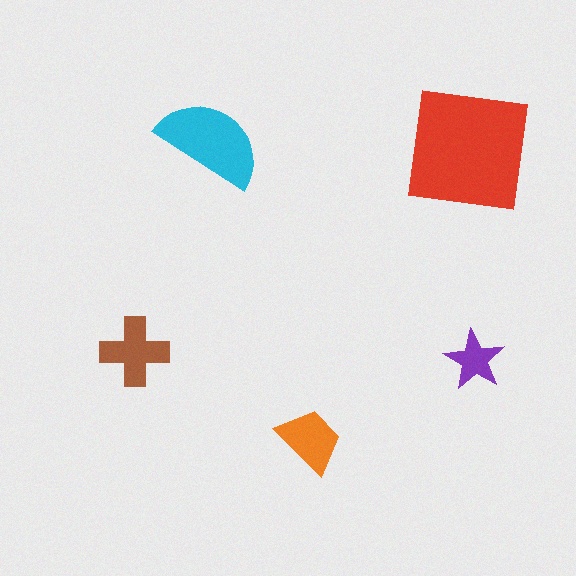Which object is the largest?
The red square.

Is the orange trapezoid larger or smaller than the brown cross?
Smaller.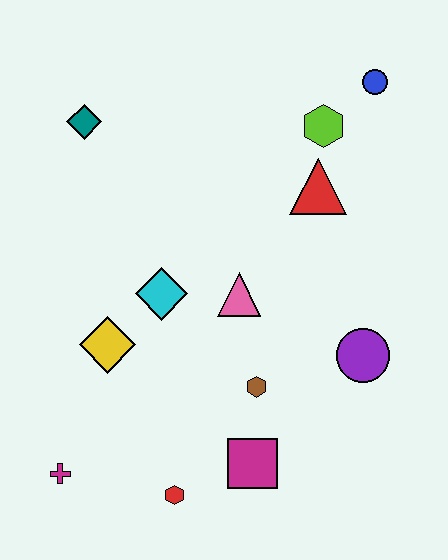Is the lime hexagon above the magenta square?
Yes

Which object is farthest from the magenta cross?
The blue circle is farthest from the magenta cross.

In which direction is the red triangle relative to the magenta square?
The red triangle is above the magenta square.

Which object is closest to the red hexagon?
The magenta square is closest to the red hexagon.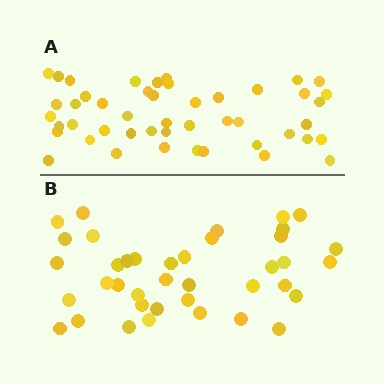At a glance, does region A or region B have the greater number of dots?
Region A (the top region) has more dots.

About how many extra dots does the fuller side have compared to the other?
Region A has roughly 8 or so more dots than region B.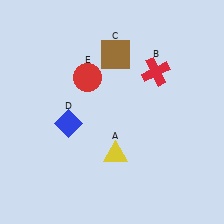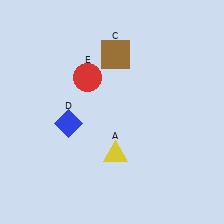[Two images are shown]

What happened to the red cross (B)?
The red cross (B) was removed in Image 2. It was in the top-right area of Image 1.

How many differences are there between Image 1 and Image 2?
There is 1 difference between the two images.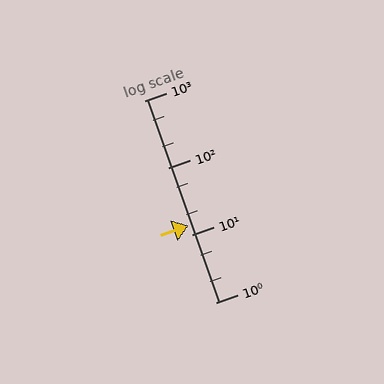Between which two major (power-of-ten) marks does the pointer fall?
The pointer is between 10 and 100.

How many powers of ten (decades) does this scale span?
The scale spans 3 decades, from 1 to 1000.